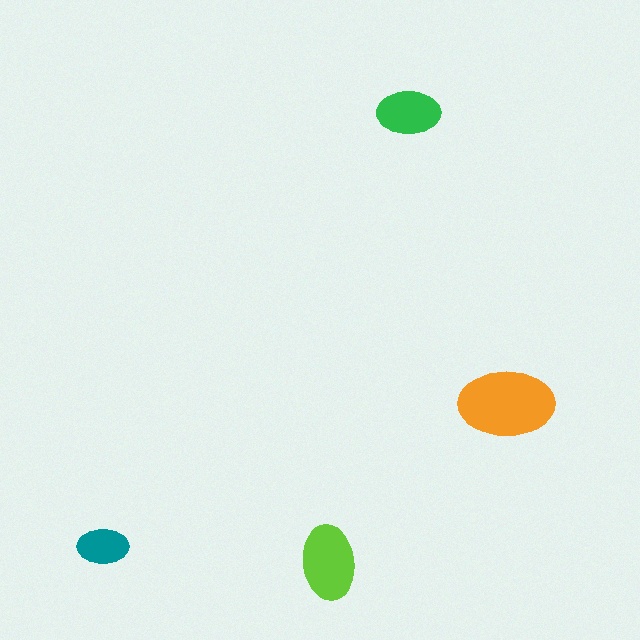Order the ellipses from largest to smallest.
the orange one, the lime one, the green one, the teal one.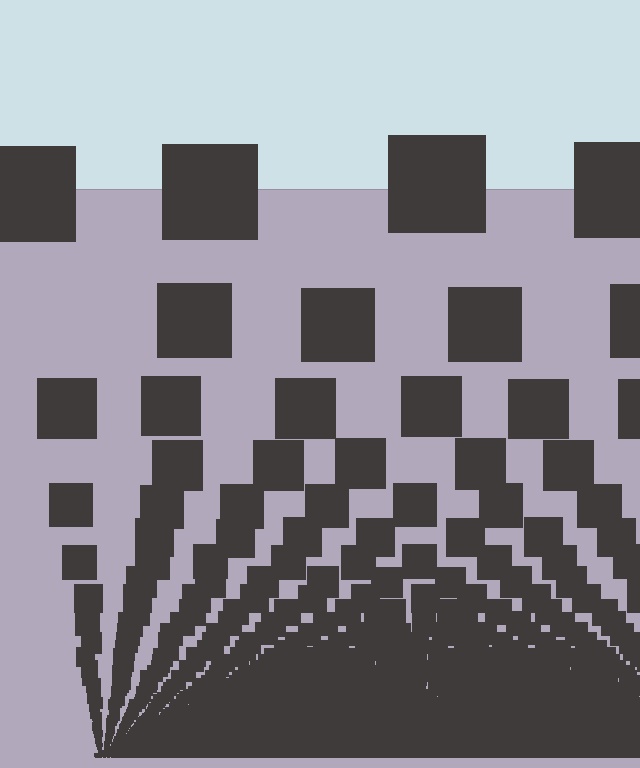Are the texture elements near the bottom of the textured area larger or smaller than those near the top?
Smaller. The gradient is inverted — elements near the bottom are smaller and denser.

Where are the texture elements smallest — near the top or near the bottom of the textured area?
Near the bottom.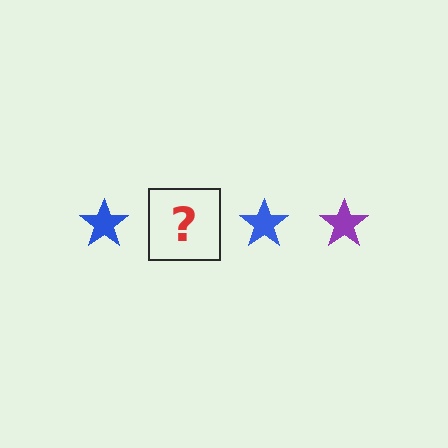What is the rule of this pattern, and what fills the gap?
The rule is that the pattern cycles through blue, purple stars. The gap should be filled with a purple star.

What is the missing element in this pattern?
The missing element is a purple star.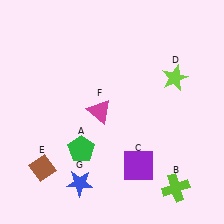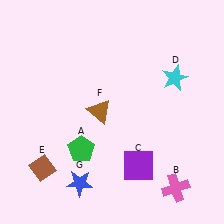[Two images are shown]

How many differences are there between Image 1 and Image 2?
There are 3 differences between the two images.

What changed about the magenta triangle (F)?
In Image 1, F is magenta. In Image 2, it changed to brown.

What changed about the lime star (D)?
In Image 1, D is lime. In Image 2, it changed to cyan.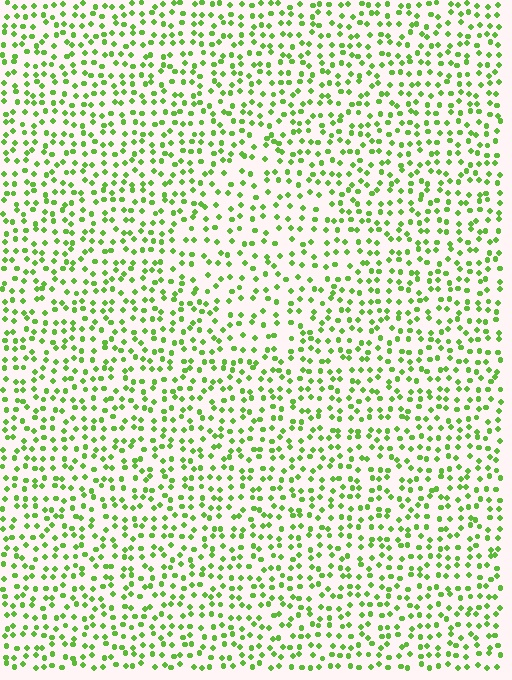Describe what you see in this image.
The image contains small lime elements arranged at two different densities. A diamond-shaped region is visible where the elements are less densely packed than the surrounding area.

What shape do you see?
I see a diamond.